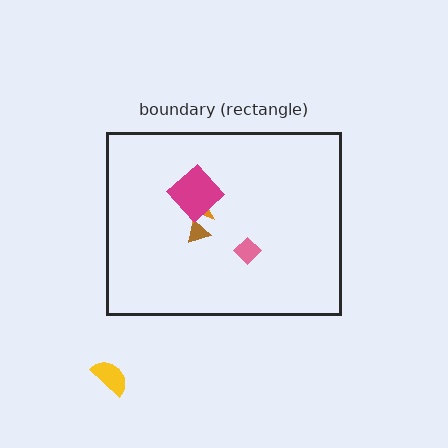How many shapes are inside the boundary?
5 inside, 1 outside.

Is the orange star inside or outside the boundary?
Inside.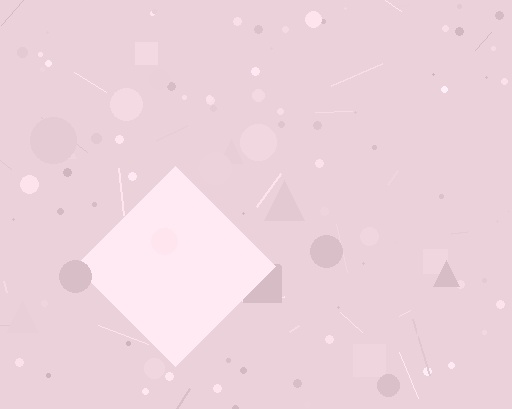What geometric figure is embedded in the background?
A diamond is embedded in the background.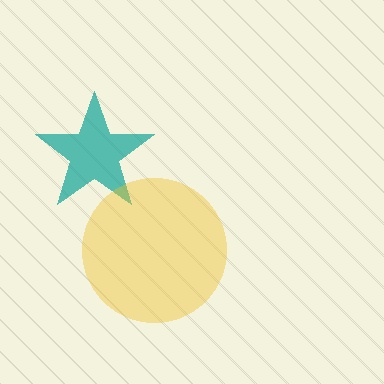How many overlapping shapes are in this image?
There are 2 overlapping shapes in the image.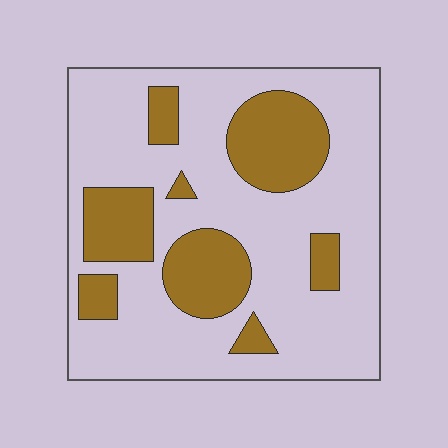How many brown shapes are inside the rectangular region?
8.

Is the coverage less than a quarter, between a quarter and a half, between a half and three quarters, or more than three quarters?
Between a quarter and a half.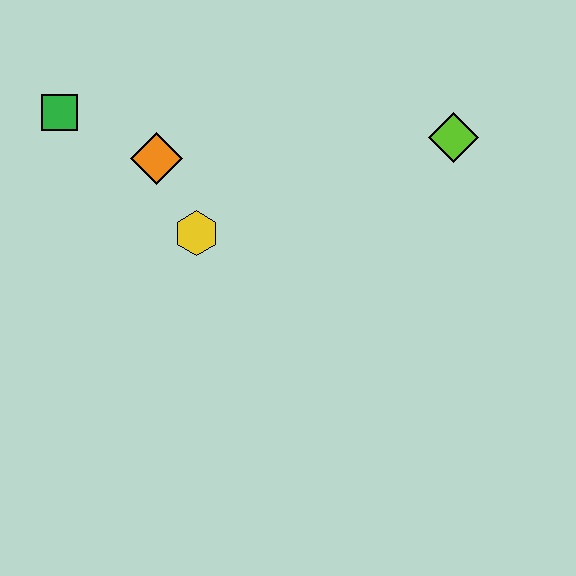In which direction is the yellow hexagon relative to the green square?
The yellow hexagon is to the right of the green square.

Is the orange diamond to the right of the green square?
Yes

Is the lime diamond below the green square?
Yes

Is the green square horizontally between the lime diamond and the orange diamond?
No